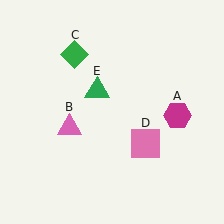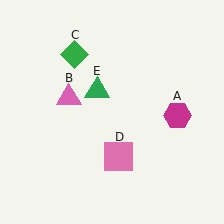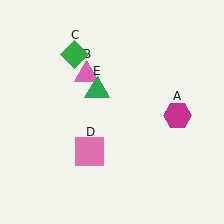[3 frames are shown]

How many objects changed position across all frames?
2 objects changed position: pink triangle (object B), pink square (object D).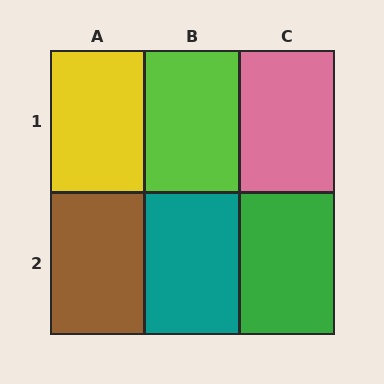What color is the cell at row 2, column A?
Brown.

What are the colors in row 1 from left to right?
Yellow, lime, pink.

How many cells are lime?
1 cell is lime.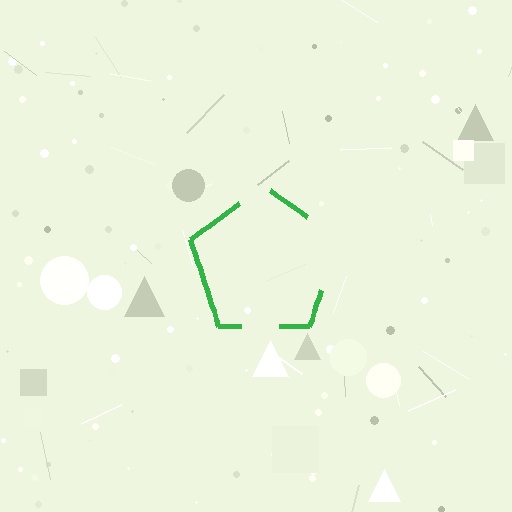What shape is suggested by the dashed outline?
The dashed outline suggests a pentagon.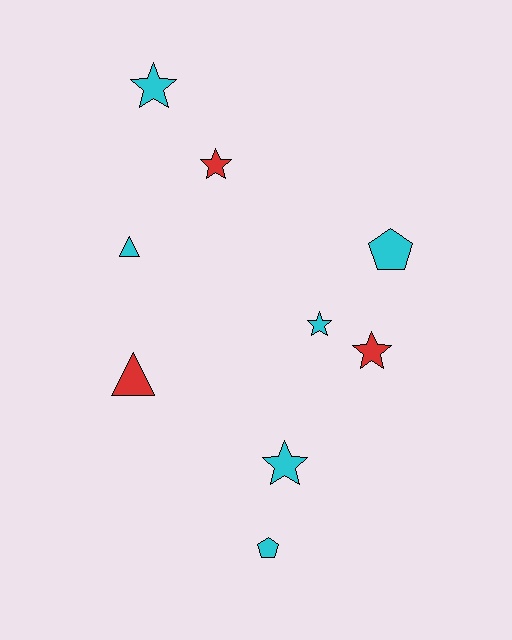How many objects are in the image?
There are 9 objects.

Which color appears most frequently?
Cyan, with 6 objects.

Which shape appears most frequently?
Star, with 5 objects.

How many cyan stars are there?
There are 3 cyan stars.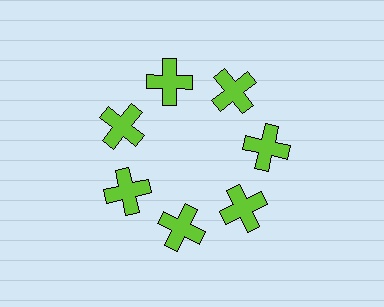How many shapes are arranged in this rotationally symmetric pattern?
There are 7 shapes, arranged in 7 groups of 1.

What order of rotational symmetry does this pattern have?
This pattern has 7-fold rotational symmetry.